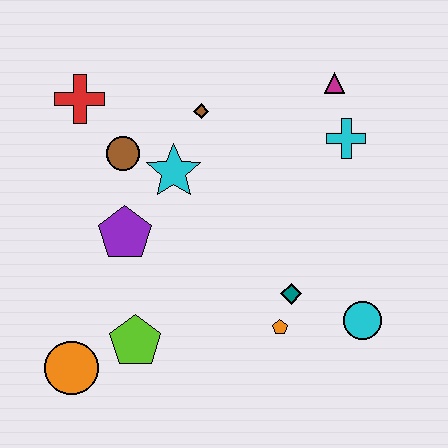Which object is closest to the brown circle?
The cyan star is closest to the brown circle.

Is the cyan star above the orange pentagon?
Yes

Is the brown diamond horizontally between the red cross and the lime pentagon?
No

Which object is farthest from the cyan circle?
The red cross is farthest from the cyan circle.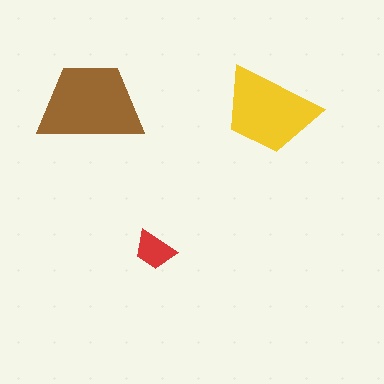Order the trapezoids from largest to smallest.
the brown one, the yellow one, the red one.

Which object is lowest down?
The red trapezoid is bottommost.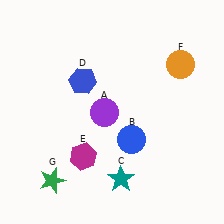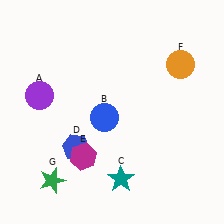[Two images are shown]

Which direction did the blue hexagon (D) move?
The blue hexagon (D) moved down.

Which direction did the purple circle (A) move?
The purple circle (A) moved left.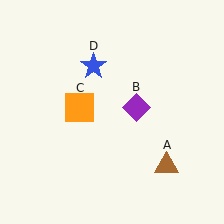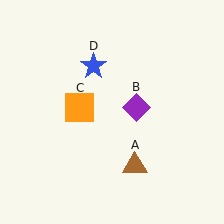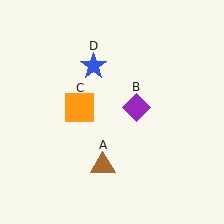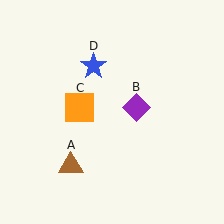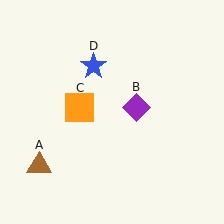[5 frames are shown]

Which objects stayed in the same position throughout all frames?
Purple diamond (object B) and orange square (object C) and blue star (object D) remained stationary.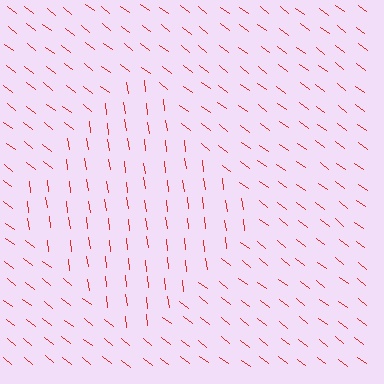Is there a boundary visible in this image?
Yes, there is a texture boundary formed by a change in line orientation.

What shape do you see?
I see a diamond.